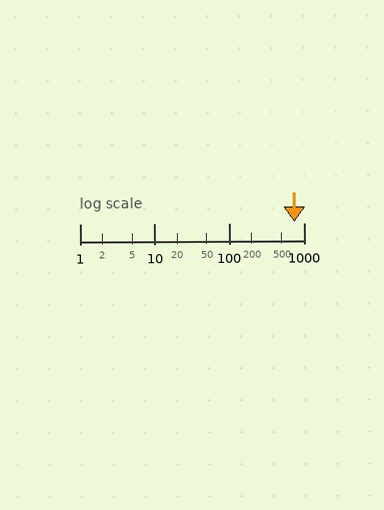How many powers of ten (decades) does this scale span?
The scale spans 3 decades, from 1 to 1000.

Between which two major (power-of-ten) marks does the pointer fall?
The pointer is between 100 and 1000.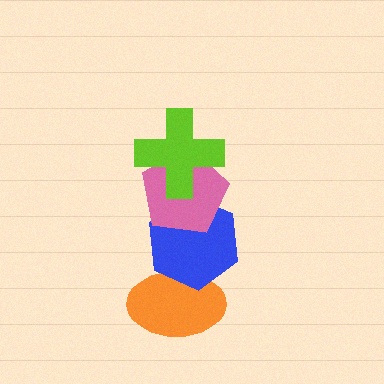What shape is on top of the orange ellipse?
The blue hexagon is on top of the orange ellipse.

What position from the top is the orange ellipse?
The orange ellipse is 4th from the top.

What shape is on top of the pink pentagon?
The lime cross is on top of the pink pentagon.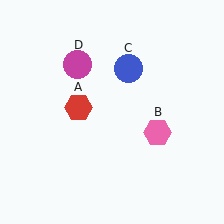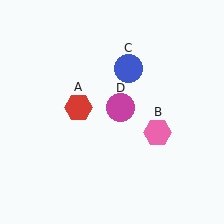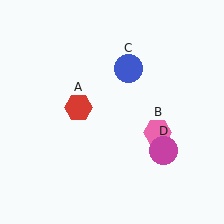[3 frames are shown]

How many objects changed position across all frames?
1 object changed position: magenta circle (object D).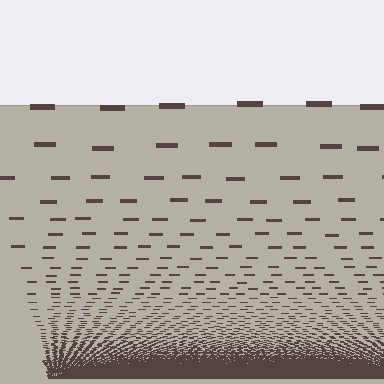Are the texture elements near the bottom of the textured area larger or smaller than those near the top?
Smaller. The gradient is inverted — elements near the bottom are smaller and denser.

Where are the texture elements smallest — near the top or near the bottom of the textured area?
Near the bottom.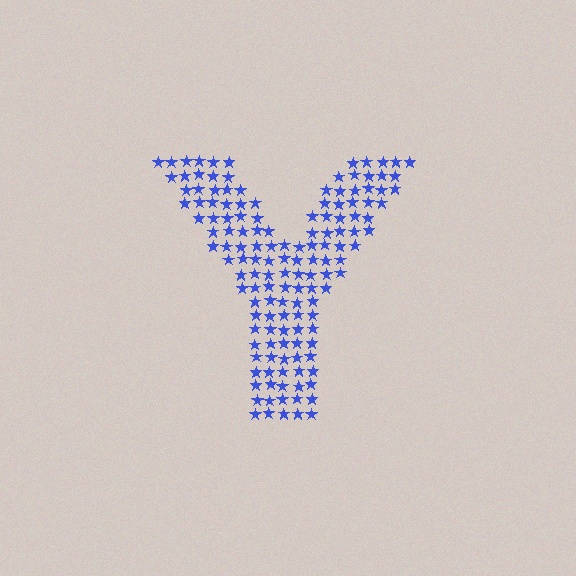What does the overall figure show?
The overall figure shows the letter Y.